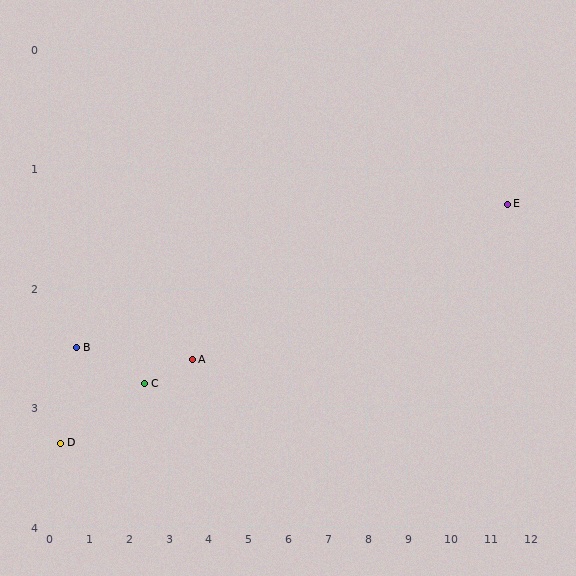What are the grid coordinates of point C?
Point C is at approximately (2.4, 2.8).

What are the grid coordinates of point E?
Point E is at approximately (11.5, 1.3).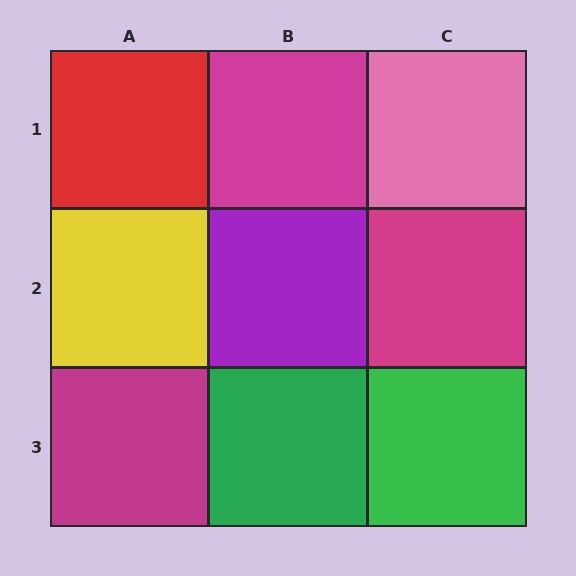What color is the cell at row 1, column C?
Pink.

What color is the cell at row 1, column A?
Red.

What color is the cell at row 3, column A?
Magenta.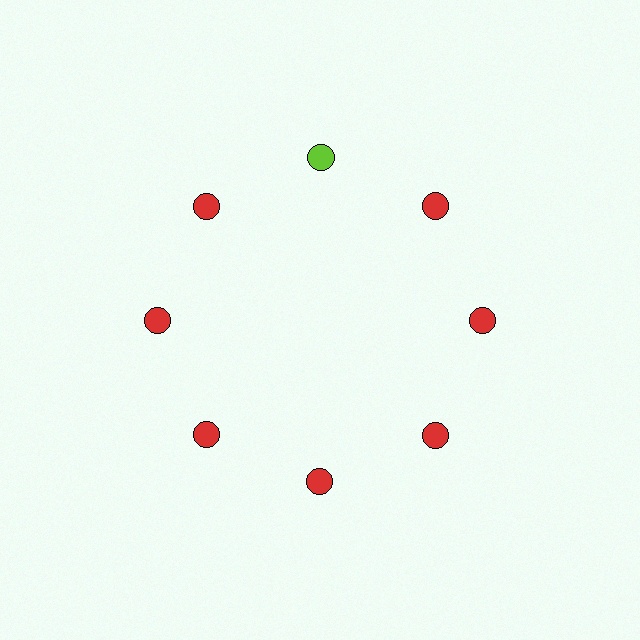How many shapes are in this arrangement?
There are 8 shapes arranged in a ring pattern.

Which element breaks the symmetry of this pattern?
The lime circle at roughly the 12 o'clock position breaks the symmetry. All other shapes are red circles.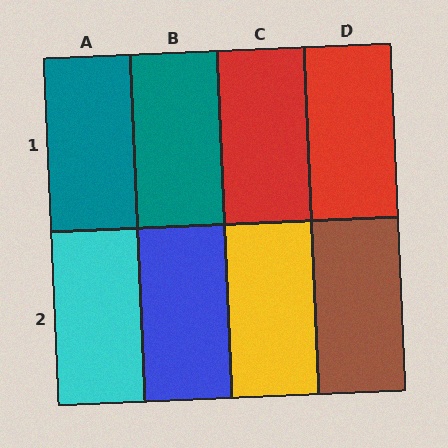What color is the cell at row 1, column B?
Teal.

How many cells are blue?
1 cell is blue.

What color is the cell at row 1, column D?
Red.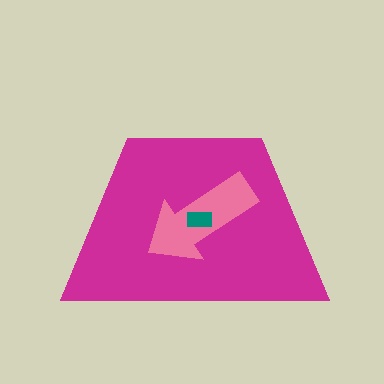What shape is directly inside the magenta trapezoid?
The pink arrow.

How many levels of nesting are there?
3.